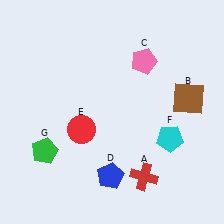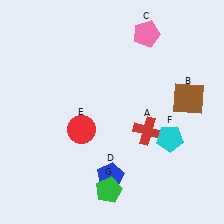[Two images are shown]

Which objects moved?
The objects that moved are: the red cross (A), the pink pentagon (C), the green pentagon (G).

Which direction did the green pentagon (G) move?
The green pentagon (G) moved right.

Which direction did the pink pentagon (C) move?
The pink pentagon (C) moved up.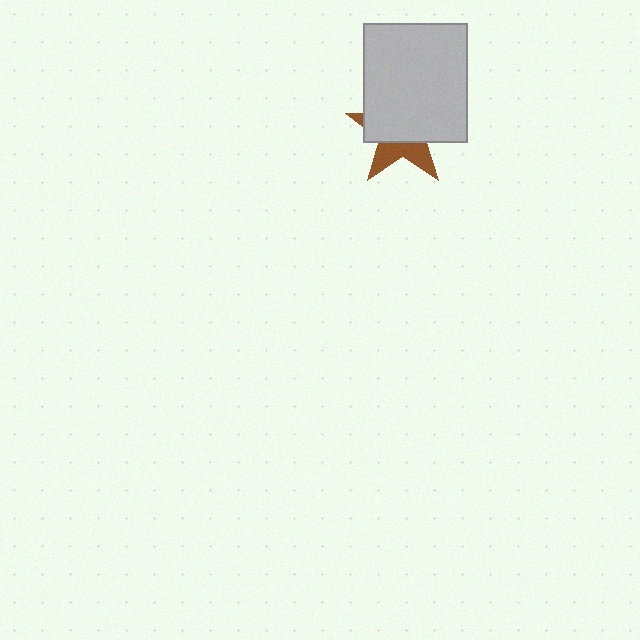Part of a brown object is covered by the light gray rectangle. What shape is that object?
It is a star.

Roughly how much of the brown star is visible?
A small part of it is visible (roughly 36%).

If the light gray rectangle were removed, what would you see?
You would see the complete brown star.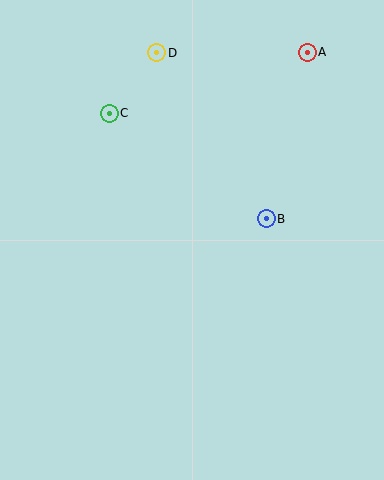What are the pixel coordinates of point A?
Point A is at (307, 52).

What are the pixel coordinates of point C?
Point C is at (109, 113).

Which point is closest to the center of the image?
Point B at (266, 219) is closest to the center.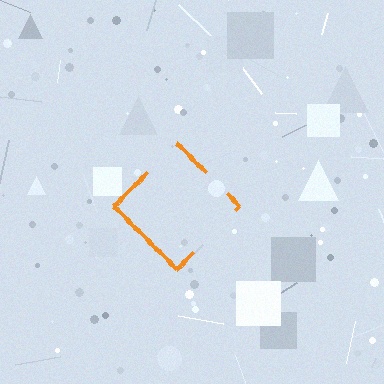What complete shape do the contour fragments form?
The contour fragments form a diamond.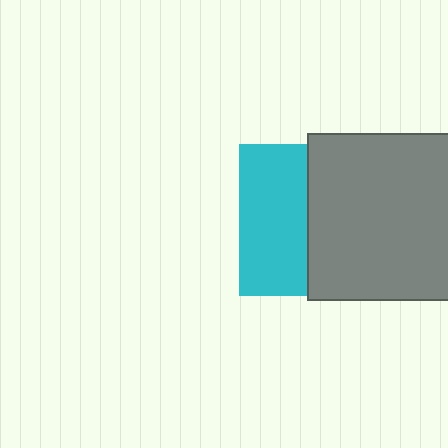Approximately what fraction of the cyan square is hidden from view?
Roughly 55% of the cyan square is hidden behind the gray square.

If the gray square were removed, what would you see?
You would see the complete cyan square.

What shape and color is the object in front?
The object in front is a gray square.